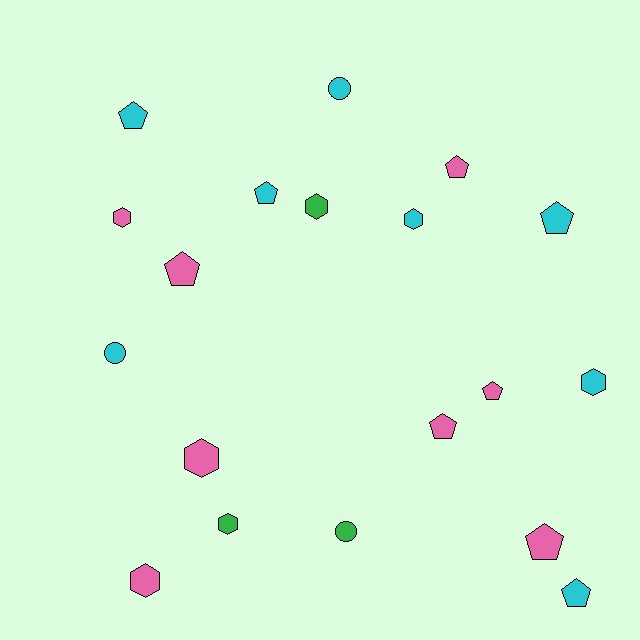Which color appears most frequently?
Pink, with 8 objects.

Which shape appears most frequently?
Pentagon, with 9 objects.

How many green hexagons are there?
There are 2 green hexagons.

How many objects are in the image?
There are 19 objects.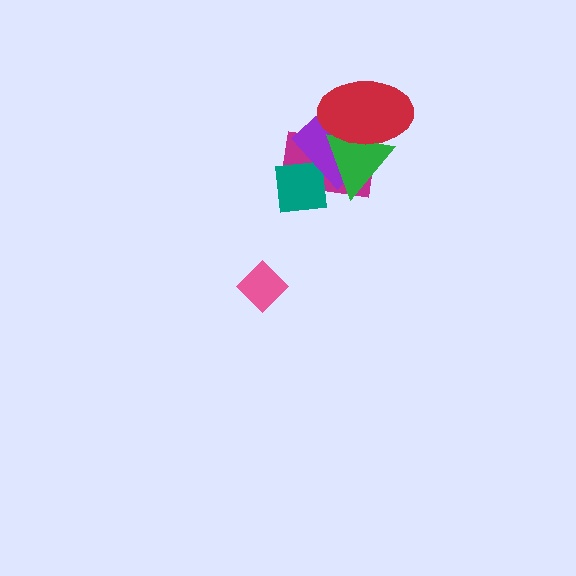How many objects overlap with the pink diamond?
0 objects overlap with the pink diamond.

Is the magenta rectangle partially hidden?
Yes, it is partially covered by another shape.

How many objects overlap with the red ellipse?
3 objects overlap with the red ellipse.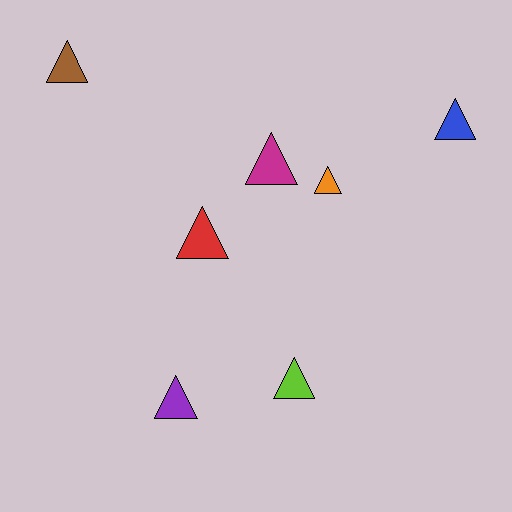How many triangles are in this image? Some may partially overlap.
There are 7 triangles.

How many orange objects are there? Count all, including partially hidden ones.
There is 1 orange object.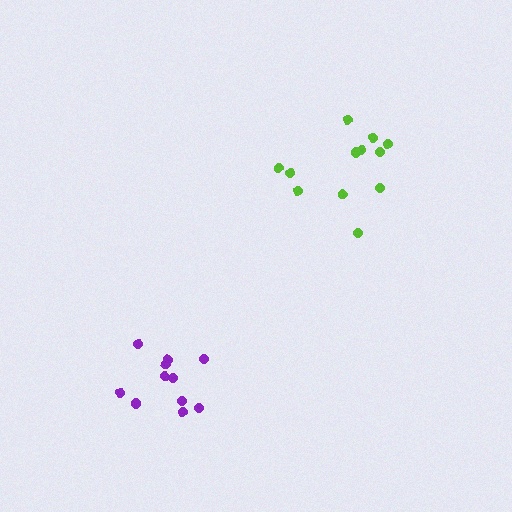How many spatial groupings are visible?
There are 2 spatial groupings.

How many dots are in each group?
Group 1: 11 dots, Group 2: 12 dots (23 total).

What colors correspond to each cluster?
The clusters are colored: purple, lime.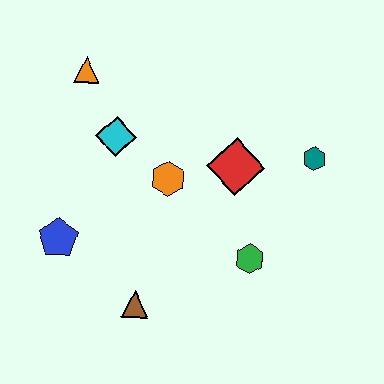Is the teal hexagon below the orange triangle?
Yes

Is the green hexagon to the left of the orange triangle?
No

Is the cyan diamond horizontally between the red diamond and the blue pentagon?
Yes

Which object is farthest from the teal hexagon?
The blue pentagon is farthest from the teal hexagon.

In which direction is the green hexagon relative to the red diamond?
The green hexagon is below the red diamond.